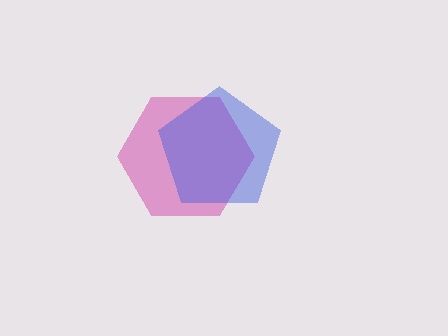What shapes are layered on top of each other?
The layered shapes are: a magenta hexagon, a blue pentagon.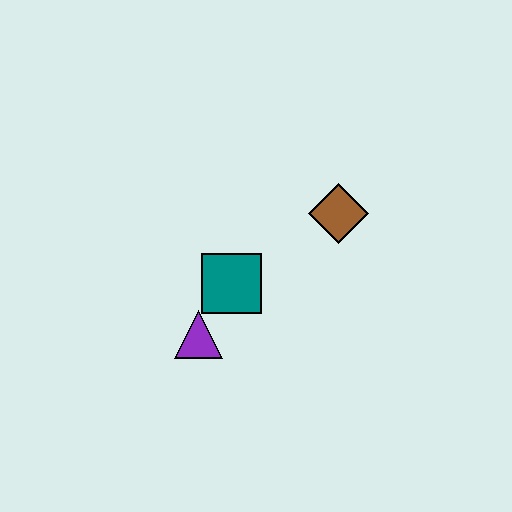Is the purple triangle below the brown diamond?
Yes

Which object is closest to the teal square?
The purple triangle is closest to the teal square.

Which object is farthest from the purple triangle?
The brown diamond is farthest from the purple triangle.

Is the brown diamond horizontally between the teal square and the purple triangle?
No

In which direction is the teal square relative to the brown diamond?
The teal square is to the left of the brown diamond.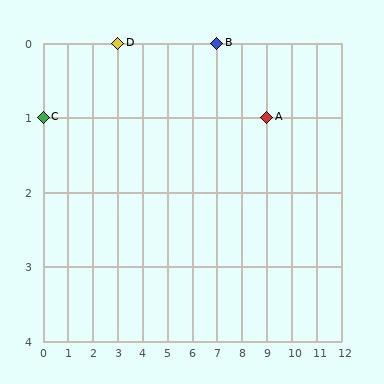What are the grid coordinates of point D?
Point D is at grid coordinates (3, 0).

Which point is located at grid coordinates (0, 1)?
Point C is at (0, 1).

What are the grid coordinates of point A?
Point A is at grid coordinates (9, 1).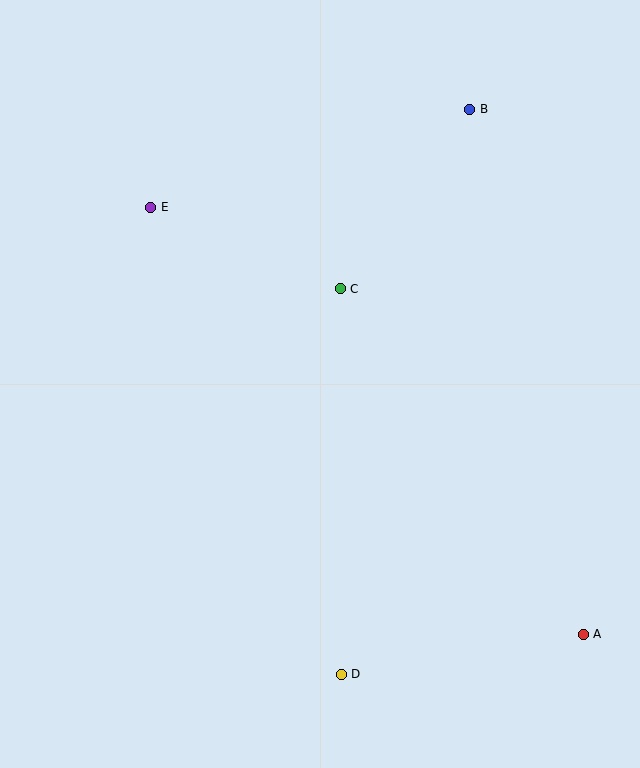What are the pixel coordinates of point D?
Point D is at (341, 674).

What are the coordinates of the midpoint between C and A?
The midpoint between C and A is at (462, 461).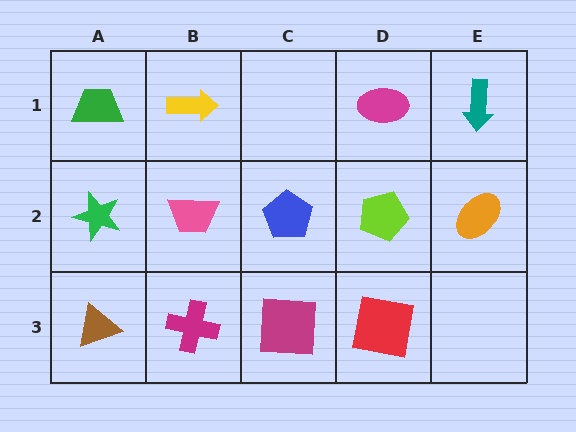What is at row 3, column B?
A magenta cross.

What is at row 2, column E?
An orange ellipse.